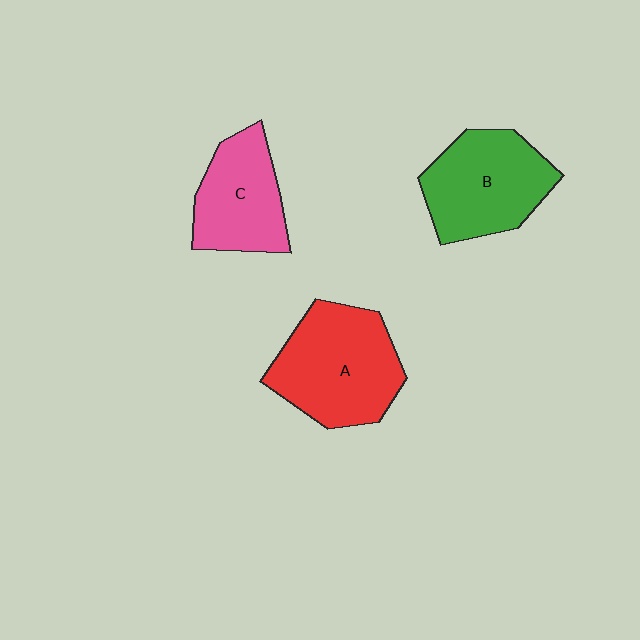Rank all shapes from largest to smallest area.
From largest to smallest: A (red), B (green), C (pink).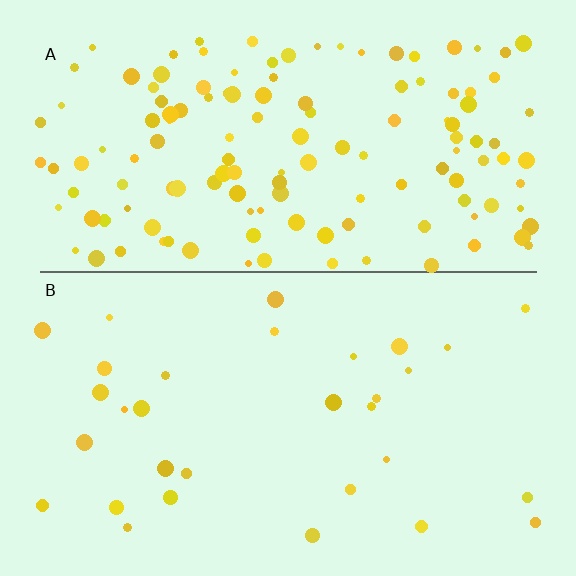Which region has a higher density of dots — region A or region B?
A (the top).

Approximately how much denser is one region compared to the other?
Approximately 4.3× — region A over region B.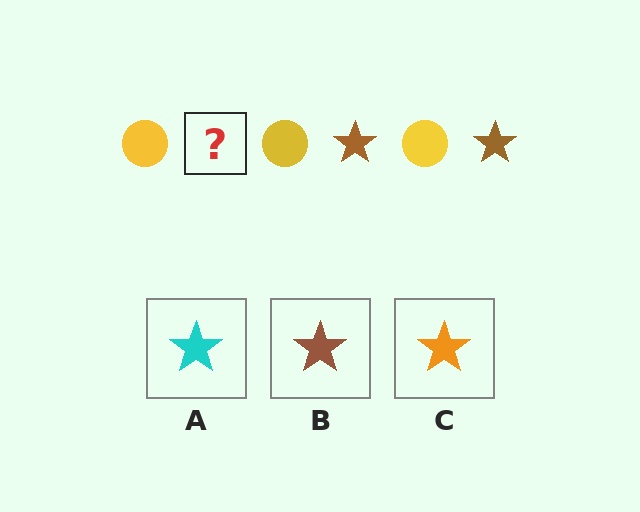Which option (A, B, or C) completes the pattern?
B.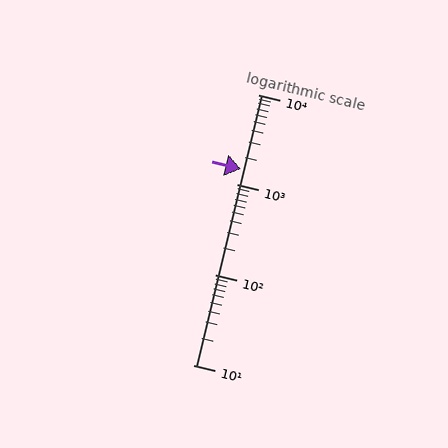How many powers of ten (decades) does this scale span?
The scale spans 3 decades, from 10 to 10000.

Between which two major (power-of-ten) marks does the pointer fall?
The pointer is between 1000 and 10000.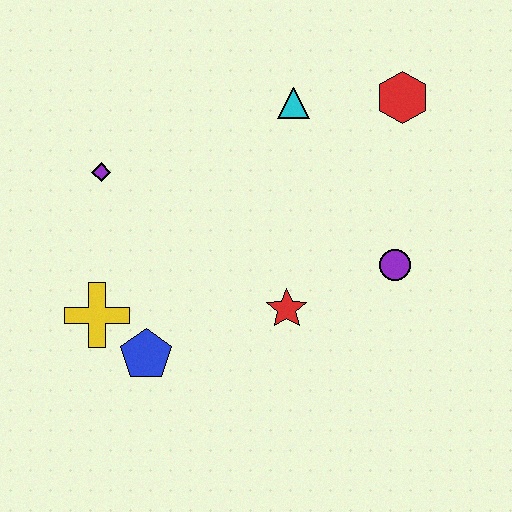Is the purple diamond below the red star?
No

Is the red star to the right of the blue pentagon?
Yes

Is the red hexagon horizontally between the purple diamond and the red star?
No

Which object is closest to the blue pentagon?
The yellow cross is closest to the blue pentagon.